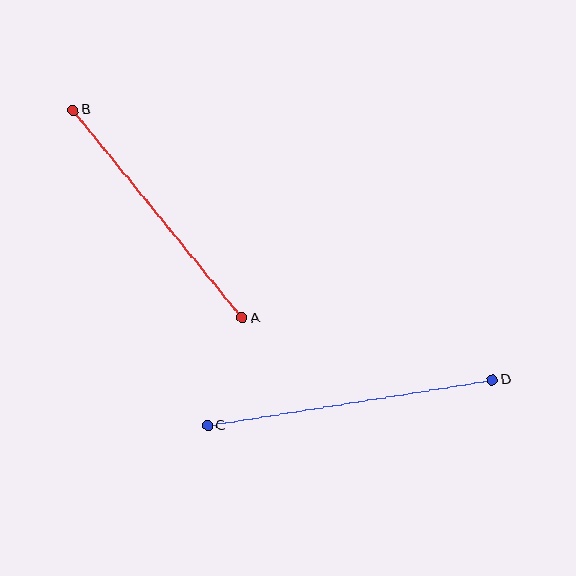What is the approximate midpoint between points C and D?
The midpoint is at approximately (350, 403) pixels.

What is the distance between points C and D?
The distance is approximately 289 pixels.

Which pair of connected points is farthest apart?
Points C and D are farthest apart.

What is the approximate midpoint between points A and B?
The midpoint is at approximately (158, 214) pixels.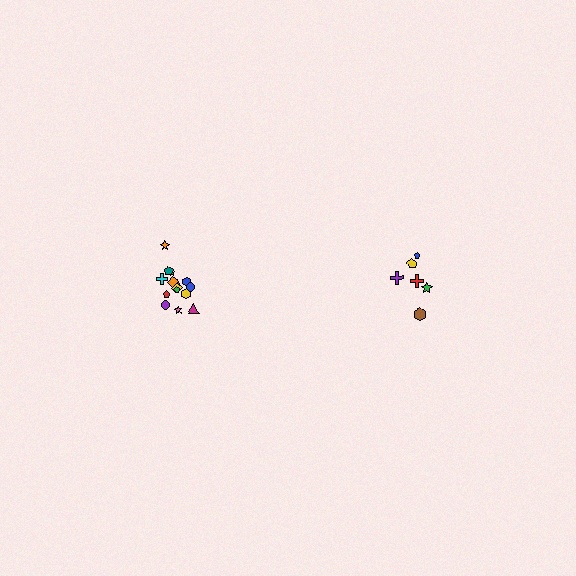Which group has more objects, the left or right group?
The left group.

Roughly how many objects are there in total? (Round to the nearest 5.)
Roughly 20 objects in total.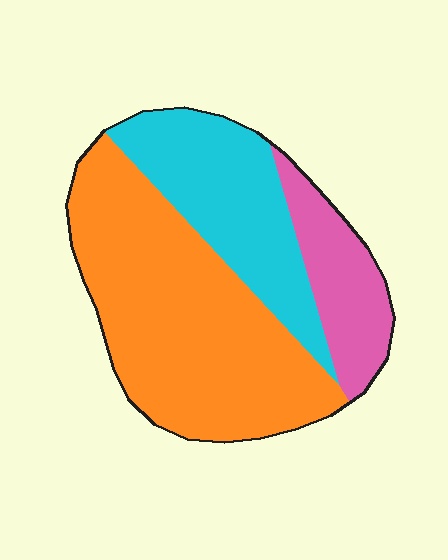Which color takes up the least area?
Pink, at roughly 15%.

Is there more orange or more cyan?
Orange.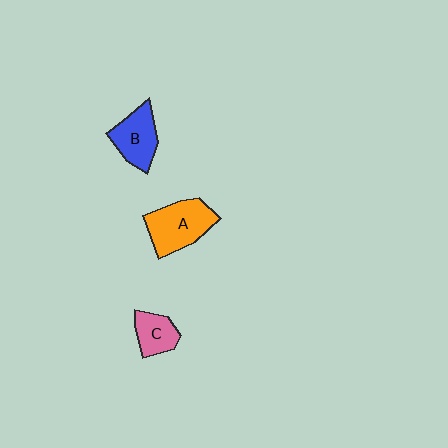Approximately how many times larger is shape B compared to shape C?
Approximately 1.4 times.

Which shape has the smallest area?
Shape C (pink).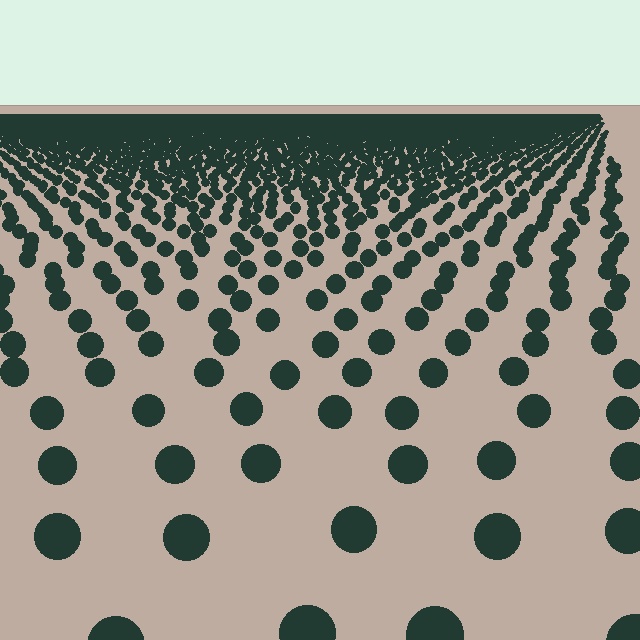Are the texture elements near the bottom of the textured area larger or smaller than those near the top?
Larger. Near the bottom, elements are closer to the viewer and appear at a bigger on-screen size.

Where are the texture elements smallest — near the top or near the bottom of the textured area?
Near the top.